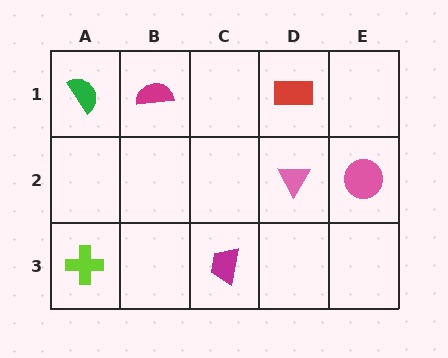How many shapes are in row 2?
2 shapes.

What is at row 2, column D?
A pink triangle.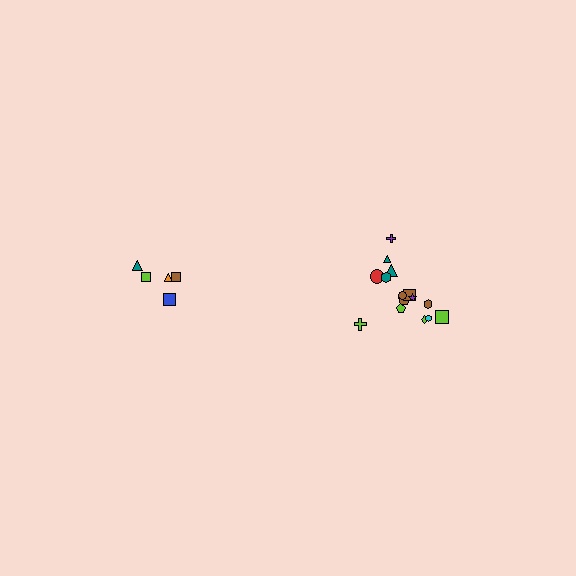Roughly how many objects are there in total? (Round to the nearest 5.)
Roughly 20 objects in total.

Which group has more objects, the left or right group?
The right group.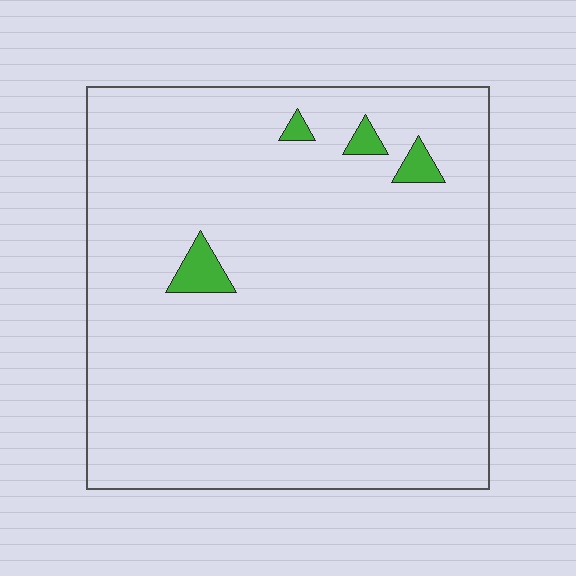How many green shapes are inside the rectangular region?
4.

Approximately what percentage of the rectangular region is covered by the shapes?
Approximately 5%.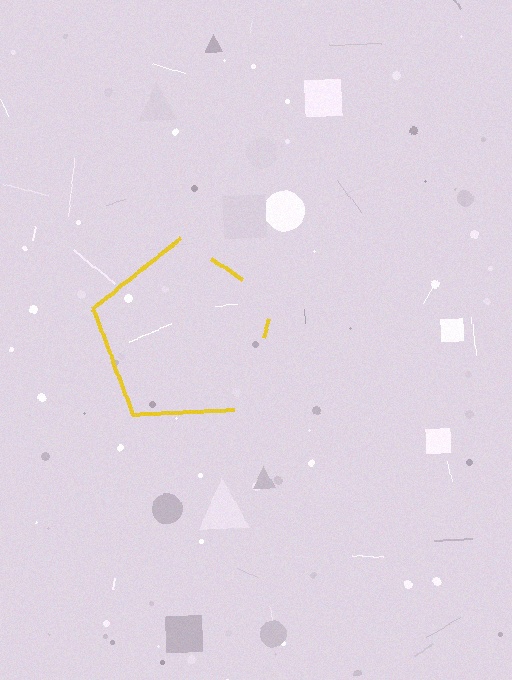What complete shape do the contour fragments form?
The contour fragments form a pentagon.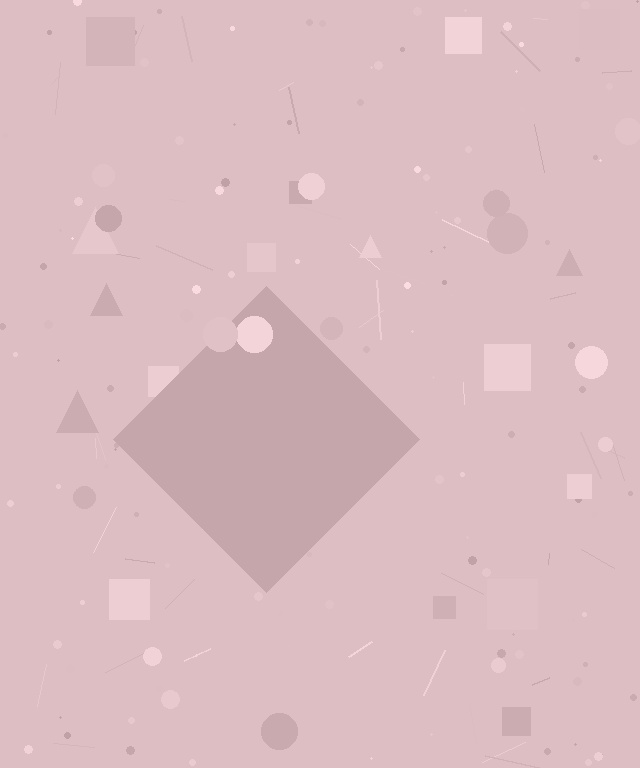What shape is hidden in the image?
A diamond is hidden in the image.